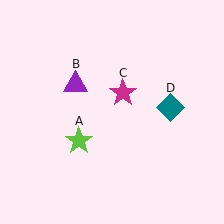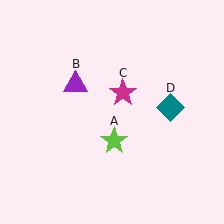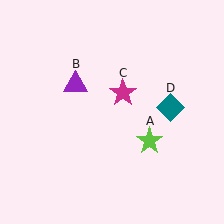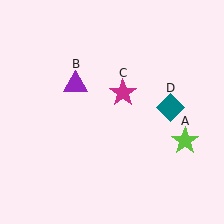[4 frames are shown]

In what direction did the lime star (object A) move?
The lime star (object A) moved right.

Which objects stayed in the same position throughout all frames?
Purple triangle (object B) and magenta star (object C) and teal diamond (object D) remained stationary.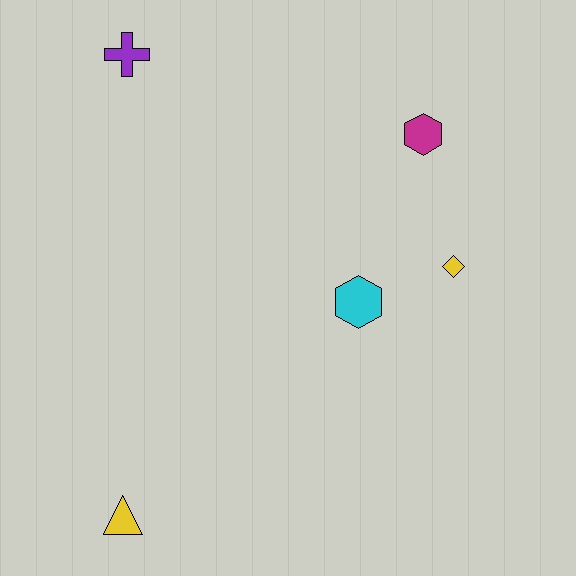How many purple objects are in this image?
There is 1 purple object.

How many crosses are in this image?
There is 1 cross.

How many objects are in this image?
There are 5 objects.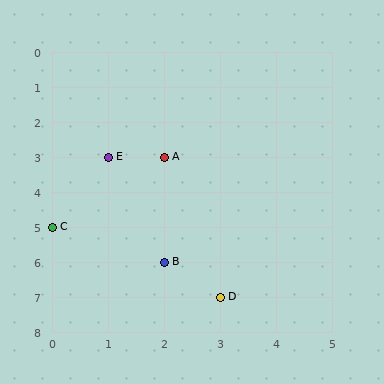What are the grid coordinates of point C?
Point C is at grid coordinates (0, 5).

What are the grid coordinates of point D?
Point D is at grid coordinates (3, 7).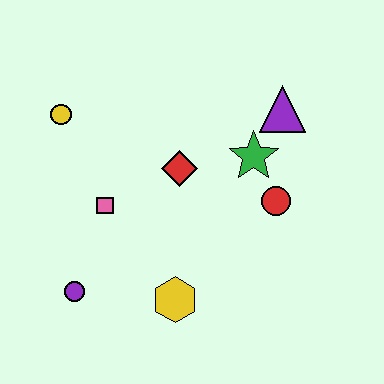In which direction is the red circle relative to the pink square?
The red circle is to the right of the pink square.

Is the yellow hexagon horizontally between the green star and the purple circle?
Yes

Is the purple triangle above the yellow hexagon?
Yes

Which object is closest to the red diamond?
The green star is closest to the red diamond.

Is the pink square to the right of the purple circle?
Yes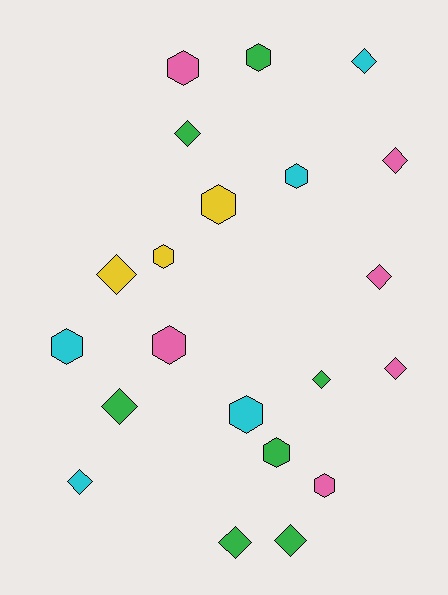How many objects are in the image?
There are 21 objects.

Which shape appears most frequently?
Diamond, with 11 objects.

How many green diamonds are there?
There are 5 green diamonds.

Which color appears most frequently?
Green, with 7 objects.